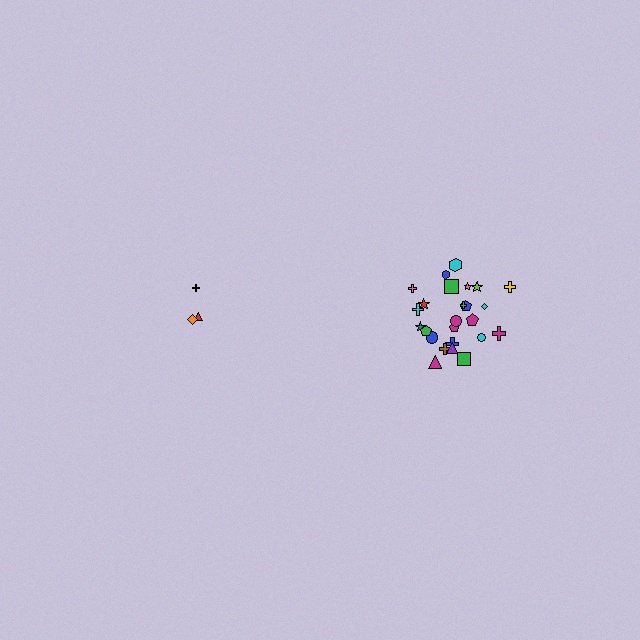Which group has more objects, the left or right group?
The right group.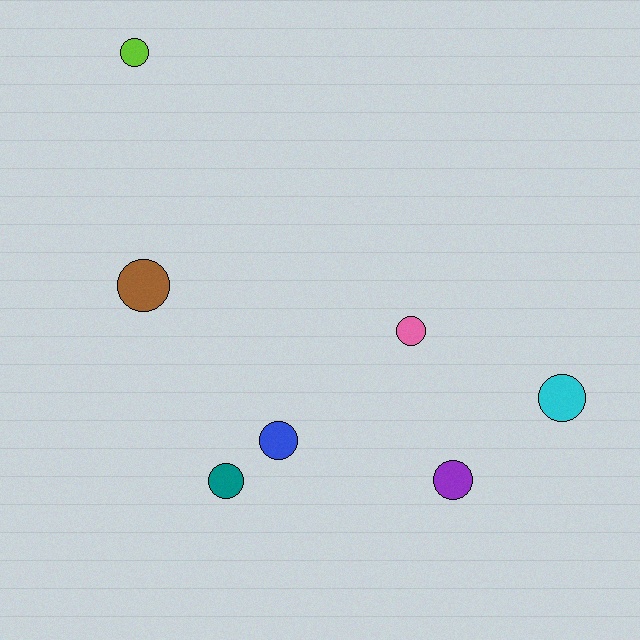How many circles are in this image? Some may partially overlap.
There are 7 circles.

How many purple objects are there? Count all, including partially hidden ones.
There is 1 purple object.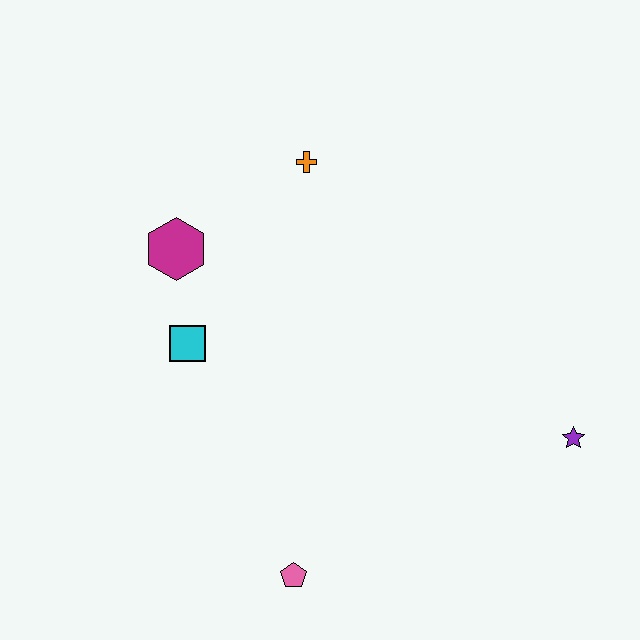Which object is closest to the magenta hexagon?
The cyan square is closest to the magenta hexagon.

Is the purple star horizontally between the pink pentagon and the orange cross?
No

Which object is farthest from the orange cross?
The pink pentagon is farthest from the orange cross.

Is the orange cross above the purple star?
Yes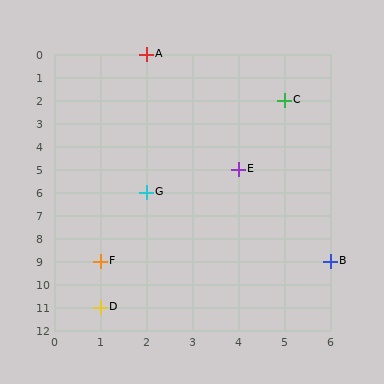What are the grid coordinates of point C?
Point C is at grid coordinates (5, 2).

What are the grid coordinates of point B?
Point B is at grid coordinates (6, 9).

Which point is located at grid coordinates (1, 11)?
Point D is at (1, 11).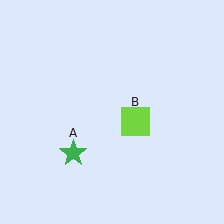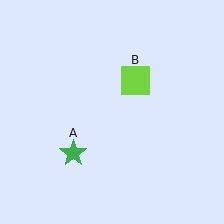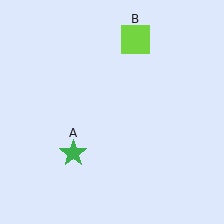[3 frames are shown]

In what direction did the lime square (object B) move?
The lime square (object B) moved up.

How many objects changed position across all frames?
1 object changed position: lime square (object B).